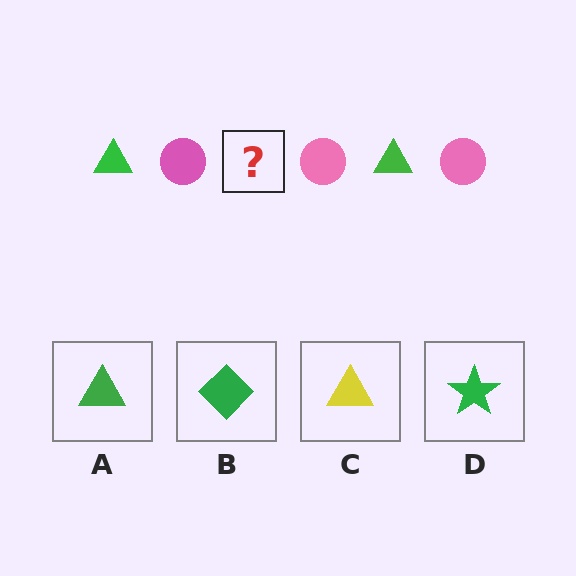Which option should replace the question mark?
Option A.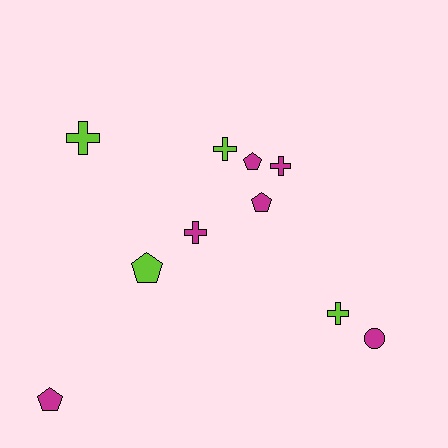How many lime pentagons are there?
There is 1 lime pentagon.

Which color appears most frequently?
Magenta, with 6 objects.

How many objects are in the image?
There are 10 objects.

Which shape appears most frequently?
Cross, with 5 objects.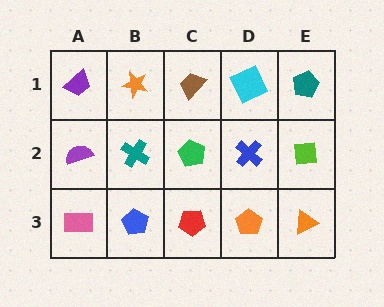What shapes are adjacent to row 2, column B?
An orange star (row 1, column B), a blue pentagon (row 3, column B), a purple semicircle (row 2, column A), a green pentagon (row 2, column C).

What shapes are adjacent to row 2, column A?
A purple trapezoid (row 1, column A), a pink rectangle (row 3, column A), a teal cross (row 2, column B).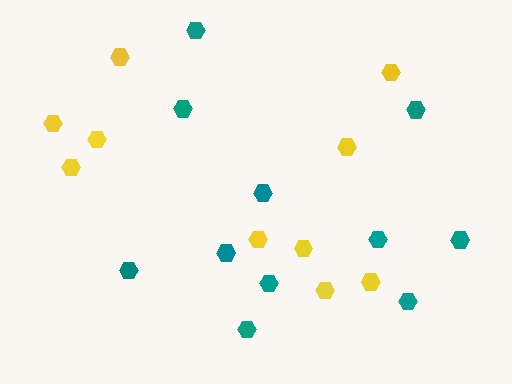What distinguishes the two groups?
There are 2 groups: one group of teal hexagons (11) and one group of yellow hexagons (10).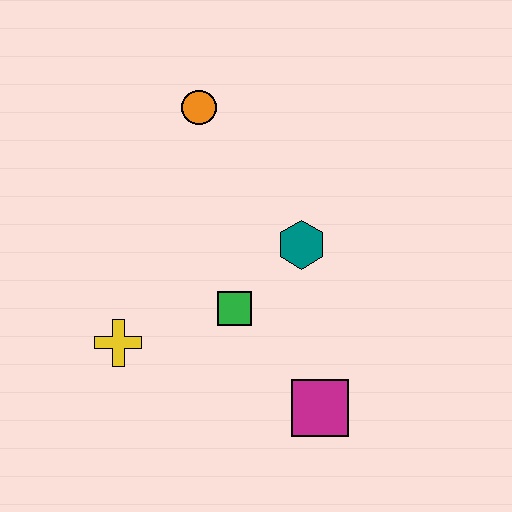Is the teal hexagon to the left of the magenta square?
Yes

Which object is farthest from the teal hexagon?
The yellow cross is farthest from the teal hexagon.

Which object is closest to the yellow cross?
The green square is closest to the yellow cross.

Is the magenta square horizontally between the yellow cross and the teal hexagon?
No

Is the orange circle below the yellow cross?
No